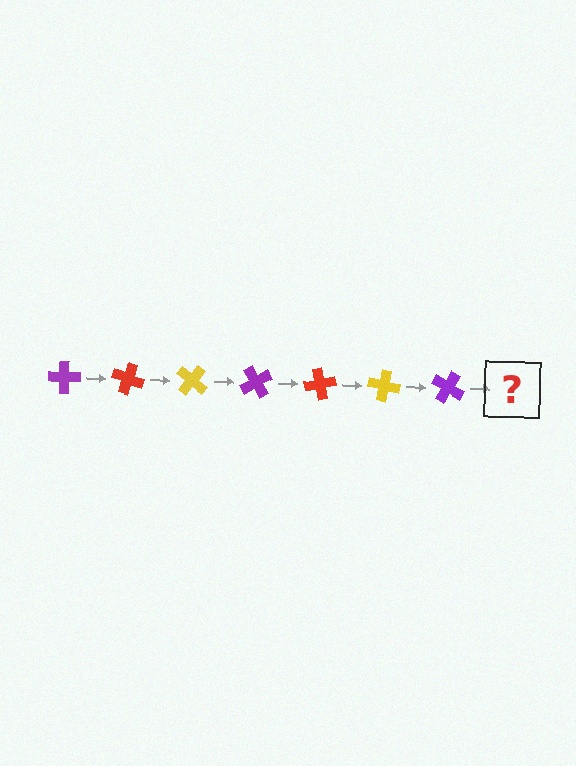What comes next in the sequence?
The next element should be a red cross, rotated 140 degrees from the start.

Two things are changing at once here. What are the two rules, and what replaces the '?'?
The two rules are that it rotates 20 degrees each step and the color cycles through purple, red, and yellow. The '?' should be a red cross, rotated 140 degrees from the start.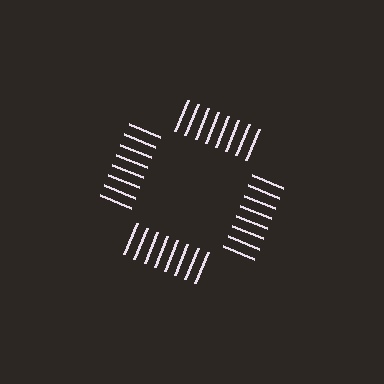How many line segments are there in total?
32 — 8 along each of the 4 edges.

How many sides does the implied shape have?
4 sides — the line-ends trace a square.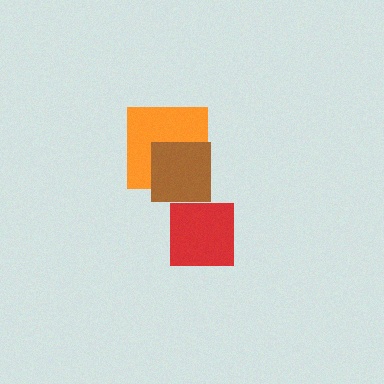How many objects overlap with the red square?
0 objects overlap with the red square.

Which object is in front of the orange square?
The brown square is in front of the orange square.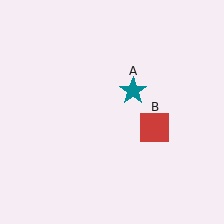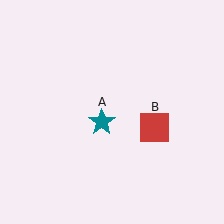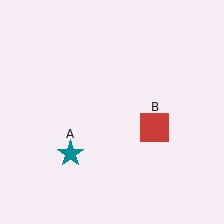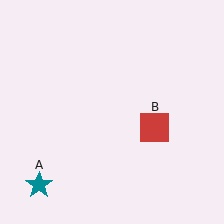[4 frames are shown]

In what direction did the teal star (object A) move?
The teal star (object A) moved down and to the left.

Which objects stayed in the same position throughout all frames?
Red square (object B) remained stationary.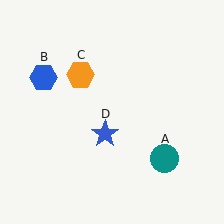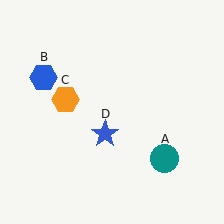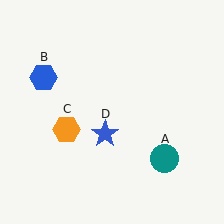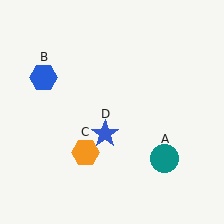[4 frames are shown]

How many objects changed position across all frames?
1 object changed position: orange hexagon (object C).